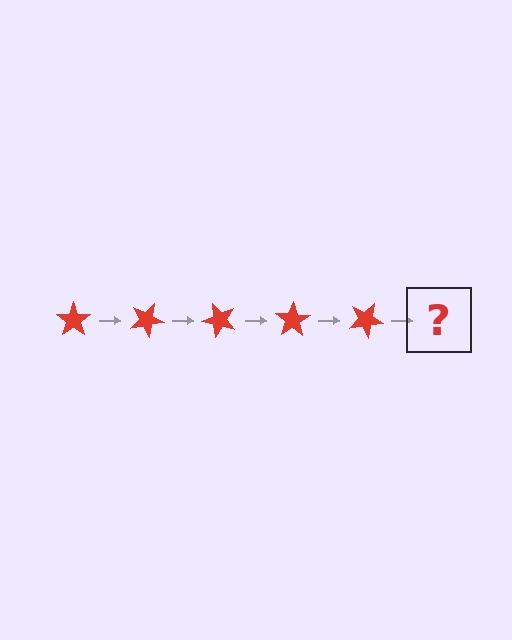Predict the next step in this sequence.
The next step is a red star rotated 125 degrees.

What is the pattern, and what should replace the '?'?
The pattern is that the star rotates 25 degrees each step. The '?' should be a red star rotated 125 degrees.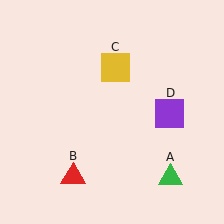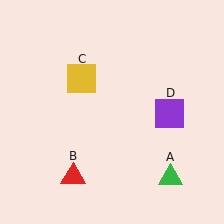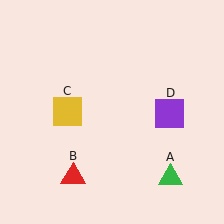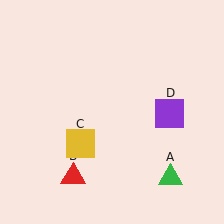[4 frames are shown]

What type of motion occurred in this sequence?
The yellow square (object C) rotated counterclockwise around the center of the scene.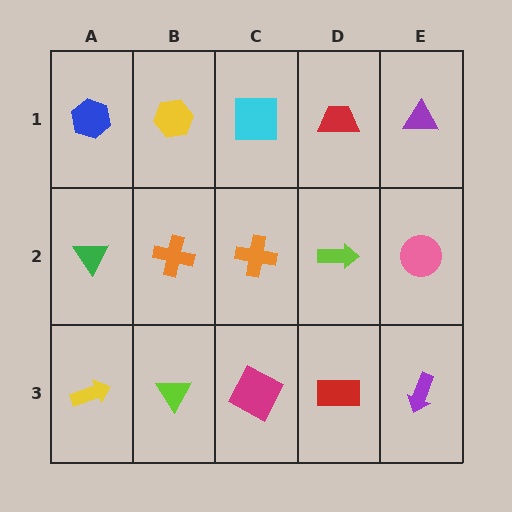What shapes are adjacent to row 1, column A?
A green triangle (row 2, column A), a yellow hexagon (row 1, column B).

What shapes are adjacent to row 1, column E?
A pink circle (row 2, column E), a red trapezoid (row 1, column D).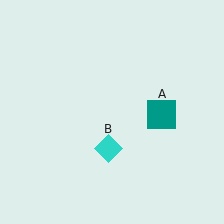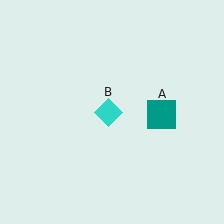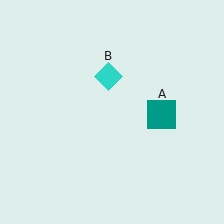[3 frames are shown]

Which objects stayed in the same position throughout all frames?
Teal square (object A) remained stationary.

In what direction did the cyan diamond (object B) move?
The cyan diamond (object B) moved up.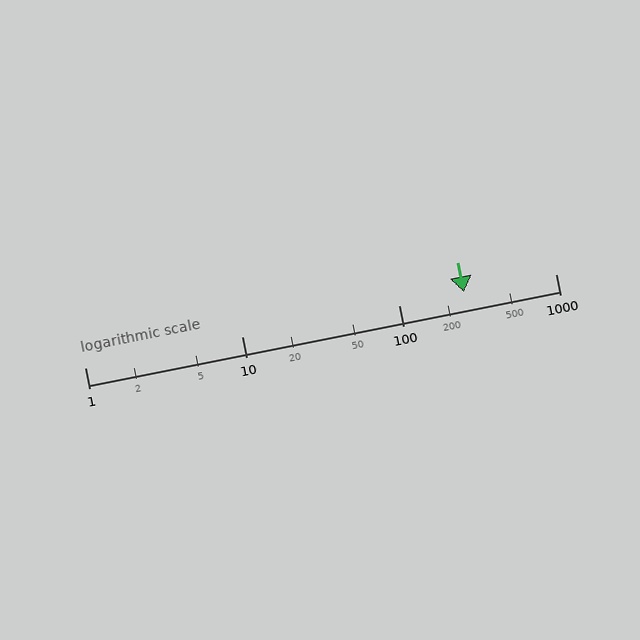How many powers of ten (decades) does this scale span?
The scale spans 3 decades, from 1 to 1000.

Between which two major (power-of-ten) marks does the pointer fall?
The pointer is between 100 and 1000.